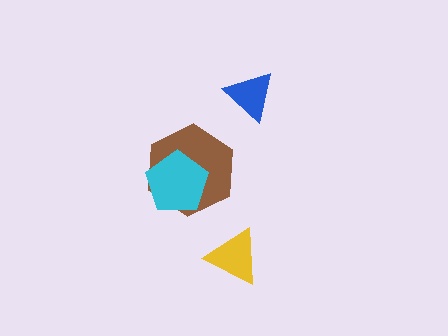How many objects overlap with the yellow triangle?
0 objects overlap with the yellow triangle.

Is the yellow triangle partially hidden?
No, no other shape covers it.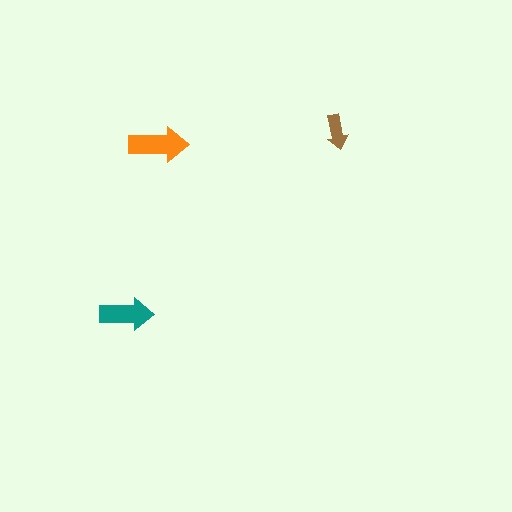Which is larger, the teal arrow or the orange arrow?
The orange one.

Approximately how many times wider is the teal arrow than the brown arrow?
About 1.5 times wider.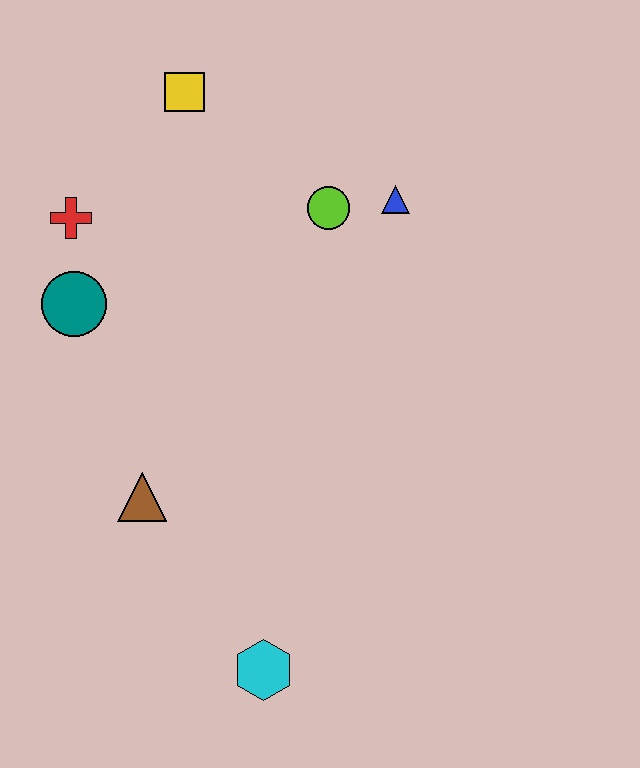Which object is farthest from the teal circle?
The cyan hexagon is farthest from the teal circle.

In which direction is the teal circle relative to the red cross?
The teal circle is below the red cross.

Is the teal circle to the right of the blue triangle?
No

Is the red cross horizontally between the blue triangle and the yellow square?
No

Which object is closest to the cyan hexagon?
The brown triangle is closest to the cyan hexagon.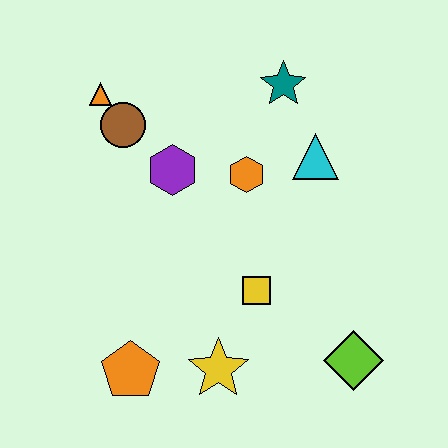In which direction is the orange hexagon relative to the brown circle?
The orange hexagon is to the right of the brown circle.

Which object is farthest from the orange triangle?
The lime diamond is farthest from the orange triangle.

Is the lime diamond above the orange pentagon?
Yes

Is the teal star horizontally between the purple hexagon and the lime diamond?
Yes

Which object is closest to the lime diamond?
The yellow square is closest to the lime diamond.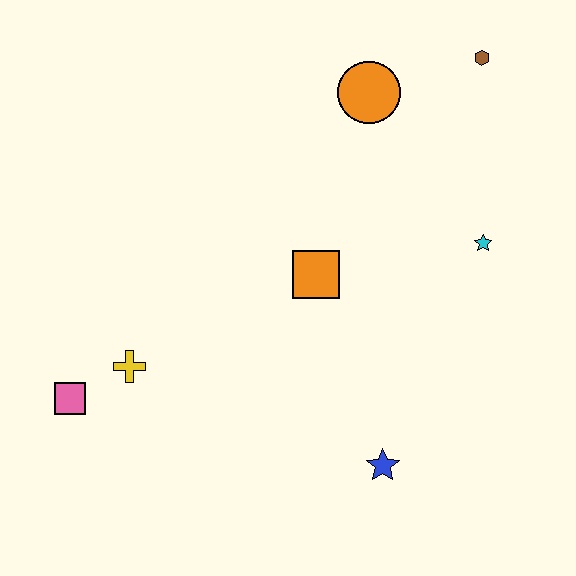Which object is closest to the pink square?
The yellow cross is closest to the pink square.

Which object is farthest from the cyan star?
The pink square is farthest from the cyan star.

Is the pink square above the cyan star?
No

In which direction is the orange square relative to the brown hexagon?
The orange square is below the brown hexagon.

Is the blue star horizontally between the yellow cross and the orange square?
No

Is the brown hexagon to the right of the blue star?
Yes